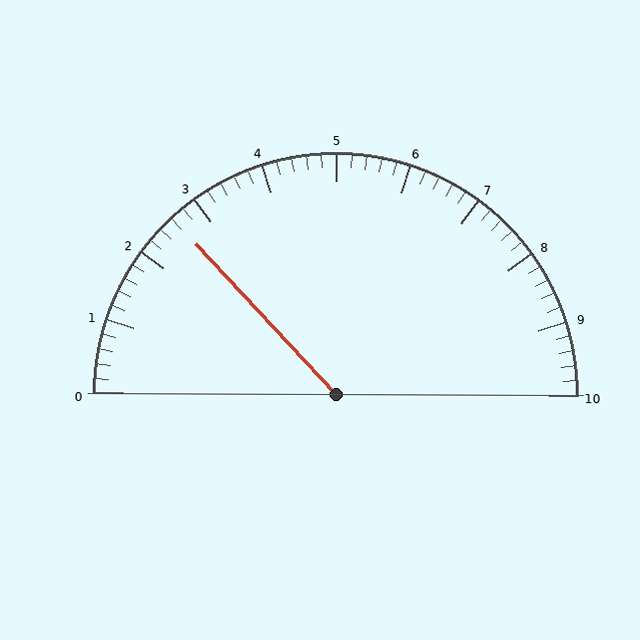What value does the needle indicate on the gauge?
The needle indicates approximately 2.6.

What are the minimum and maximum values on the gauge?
The gauge ranges from 0 to 10.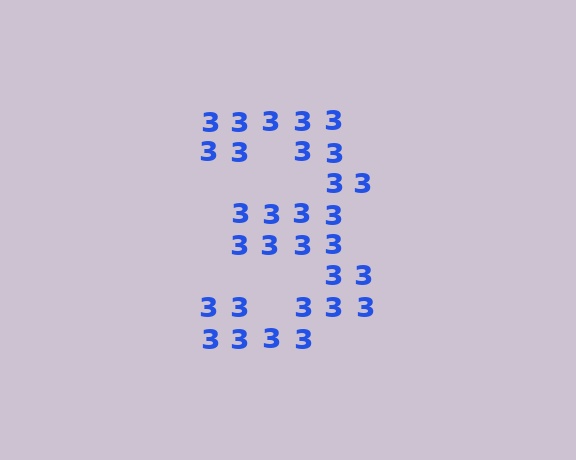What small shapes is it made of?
It is made of small digit 3's.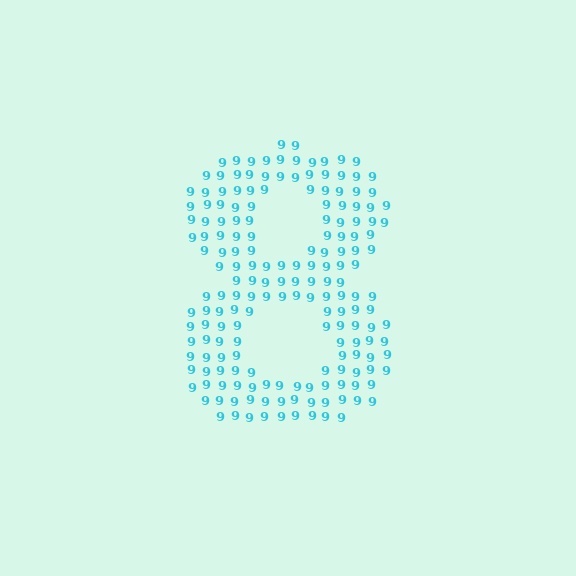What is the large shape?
The large shape is the digit 8.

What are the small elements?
The small elements are digit 9's.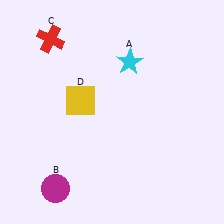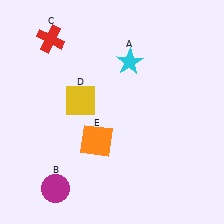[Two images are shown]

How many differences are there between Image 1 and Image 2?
There is 1 difference between the two images.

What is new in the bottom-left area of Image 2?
An orange square (E) was added in the bottom-left area of Image 2.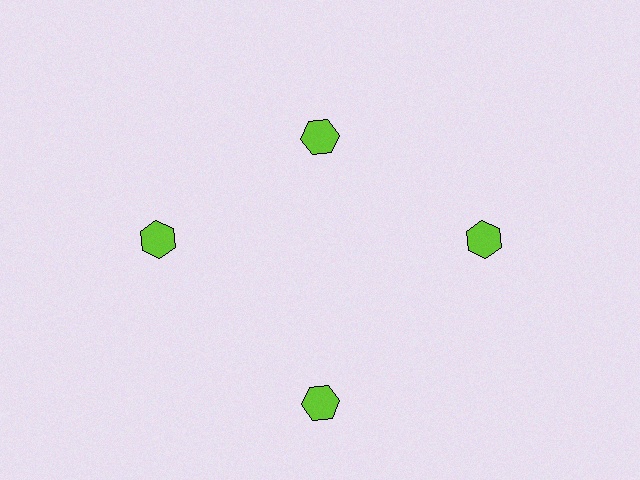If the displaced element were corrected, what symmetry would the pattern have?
It would have 4-fold rotational symmetry — the pattern would map onto itself every 90 degrees.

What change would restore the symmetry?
The symmetry would be restored by moving it outward, back onto the ring so that all 4 hexagons sit at equal angles and equal distance from the center.